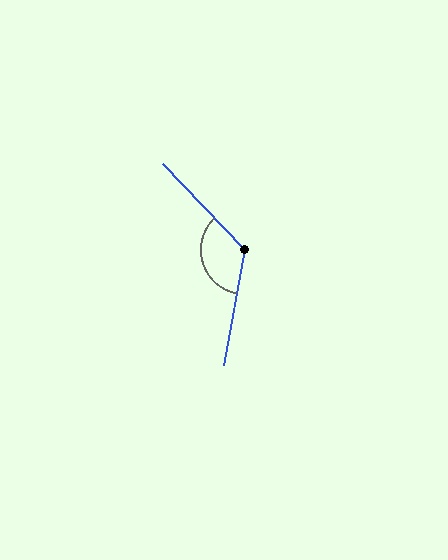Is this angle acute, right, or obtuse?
It is obtuse.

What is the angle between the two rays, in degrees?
Approximately 126 degrees.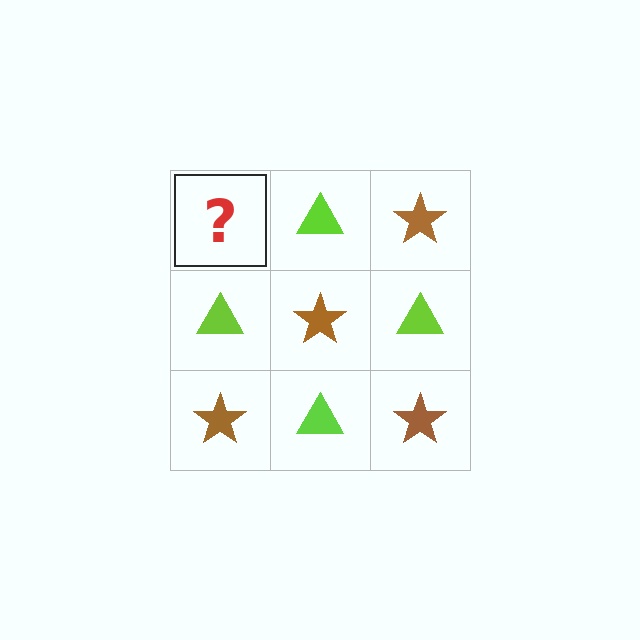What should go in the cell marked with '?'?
The missing cell should contain a brown star.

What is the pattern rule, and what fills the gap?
The rule is that it alternates brown star and lime triangle in a checkerboard pattern. The gap should be filled with a brown star.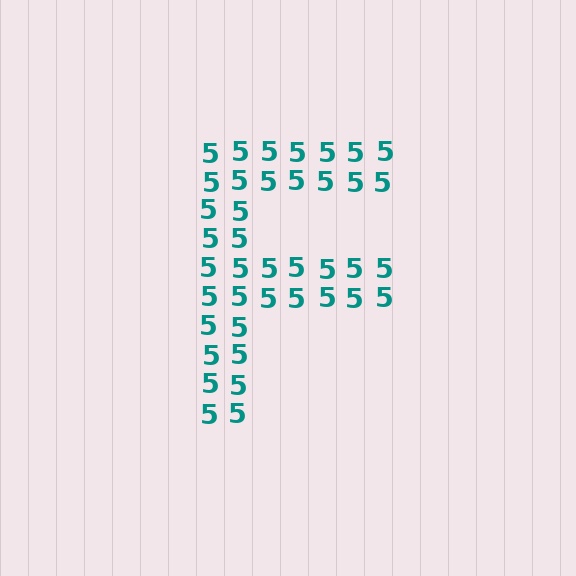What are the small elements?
The small elements are digit 5's.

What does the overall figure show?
The overall figure shows the letter F.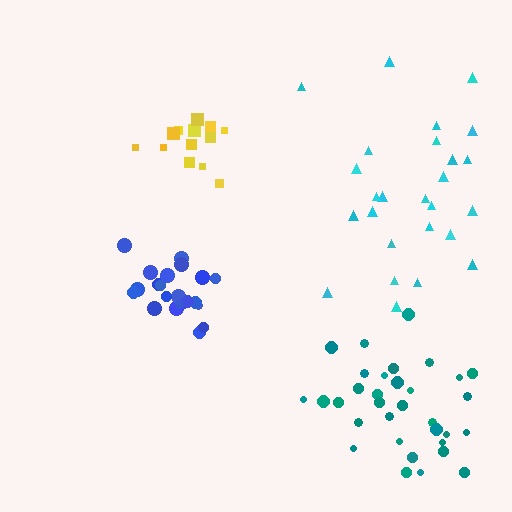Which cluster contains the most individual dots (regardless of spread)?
Teal (33).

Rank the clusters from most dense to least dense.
blue, yellow, teal, cyan.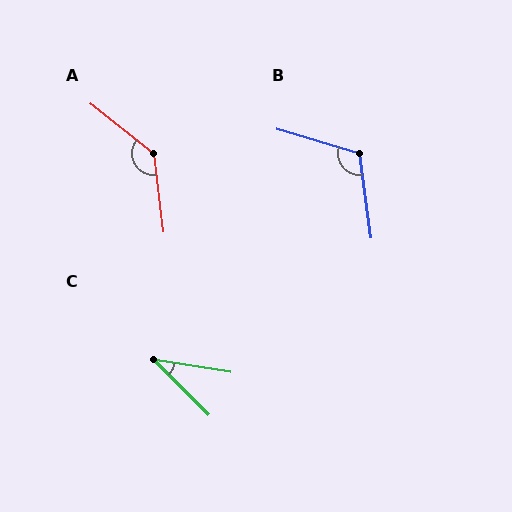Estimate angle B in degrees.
Approximately 115 degrees.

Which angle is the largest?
A, at approximately 135 degrees.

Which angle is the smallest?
C, at approximately 36 degrees.